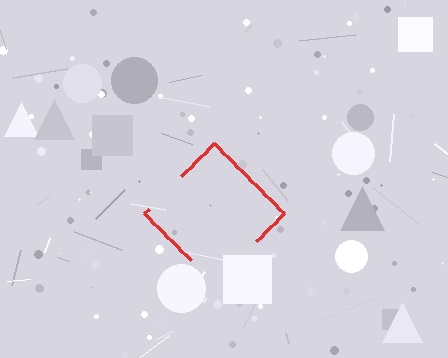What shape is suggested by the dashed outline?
The dashed outline suggests a diamond.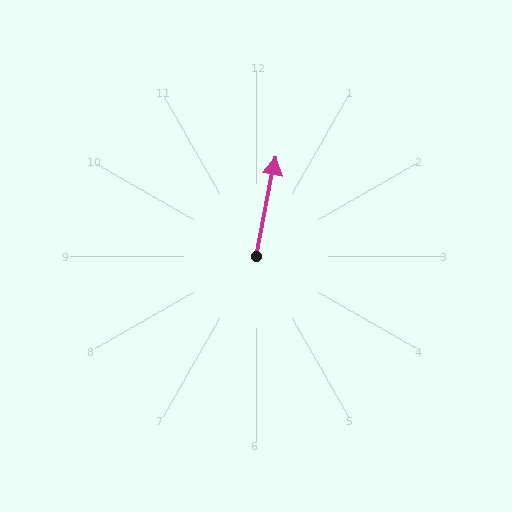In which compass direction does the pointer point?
North.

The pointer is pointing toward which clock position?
Roughly 12 o'clock.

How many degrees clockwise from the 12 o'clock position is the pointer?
Approximately 11 degrees.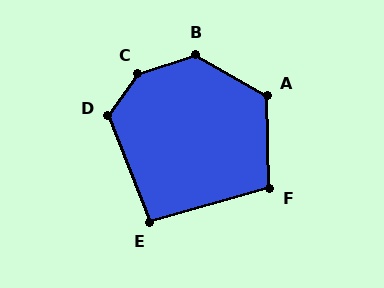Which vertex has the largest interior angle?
C, at approximately 143 degrees.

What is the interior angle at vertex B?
Approximately 133 degrees (obtuse).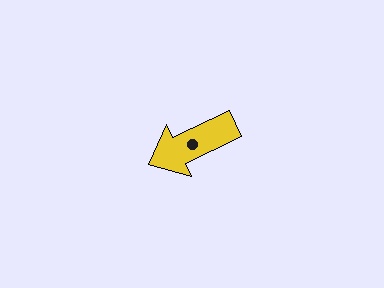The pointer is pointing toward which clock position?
Roughly 8 o'clock.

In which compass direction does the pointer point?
Southwest.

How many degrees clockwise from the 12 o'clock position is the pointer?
Approximately 245 degrees.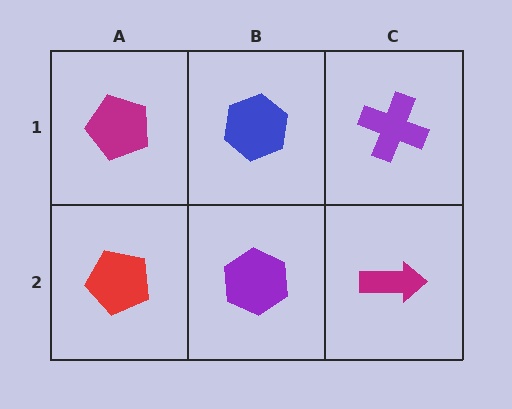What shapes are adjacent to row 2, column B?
A blue hexagon (row 1, column B), a red pentagon (row 2, column A), a magenta arrow (row 2, column C).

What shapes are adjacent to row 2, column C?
A purple cross (row 1, column C), a purple hexagon (row 2, column B).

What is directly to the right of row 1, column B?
A purple cross.